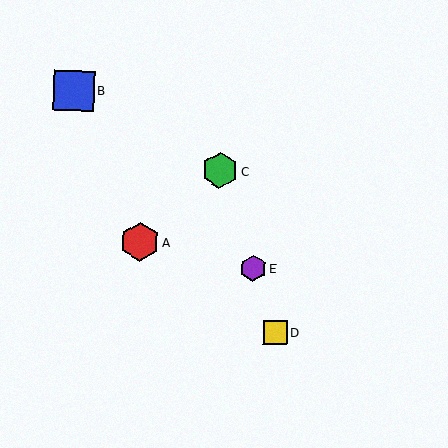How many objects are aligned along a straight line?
3 objects (C, D, E) are aligned along a straight line.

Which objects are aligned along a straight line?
Objects C, D, E are aligned along a straight line.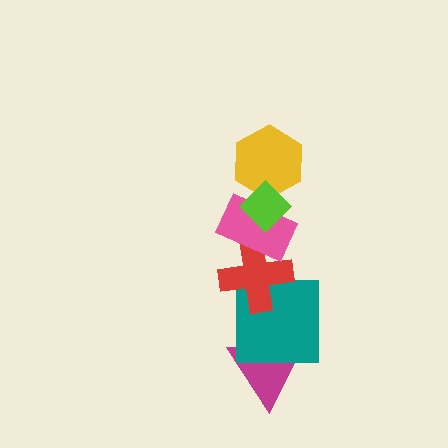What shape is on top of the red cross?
The pink rectangle is on top of the red cross.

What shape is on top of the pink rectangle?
The yellow hexagon is on top of the pink rectangle.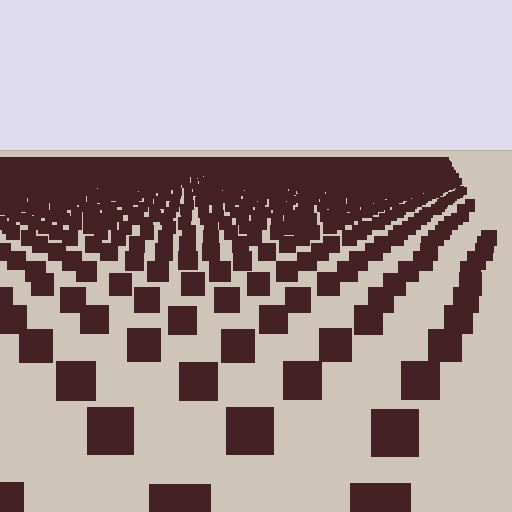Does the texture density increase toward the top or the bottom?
Density increases toward the top.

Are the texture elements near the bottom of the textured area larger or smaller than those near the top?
Larger. Near the bottom, elements are closer to the viewer and appear at a bigger on-screen size.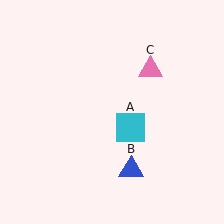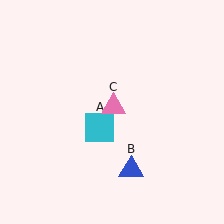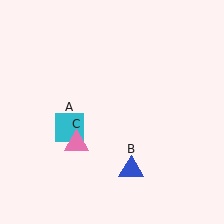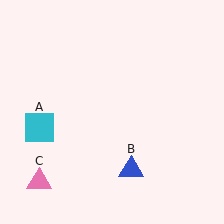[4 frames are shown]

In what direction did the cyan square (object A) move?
The cyan square (object A) moved left.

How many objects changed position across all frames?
2 objects changed position: cyan square (object A), pink triangle (object C).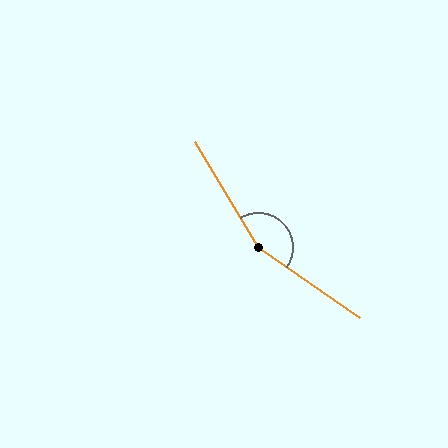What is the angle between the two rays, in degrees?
Approximately 156 degrees.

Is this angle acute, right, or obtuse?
It is obtuse.